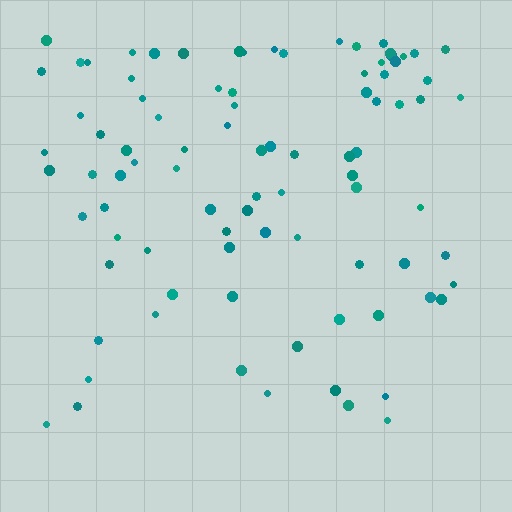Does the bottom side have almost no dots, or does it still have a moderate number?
Still a moderate number, just noticeably fewer than the top.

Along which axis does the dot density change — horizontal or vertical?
Vertical.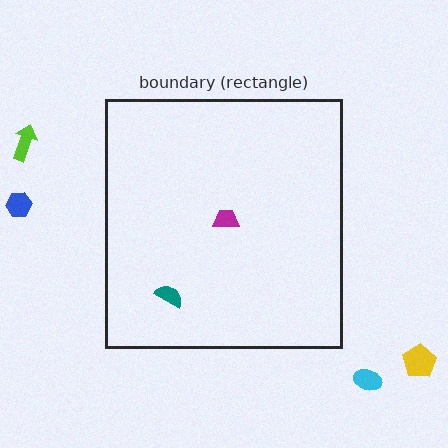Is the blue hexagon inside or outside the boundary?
Outside.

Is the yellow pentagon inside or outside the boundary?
Outside.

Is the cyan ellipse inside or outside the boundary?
Outside.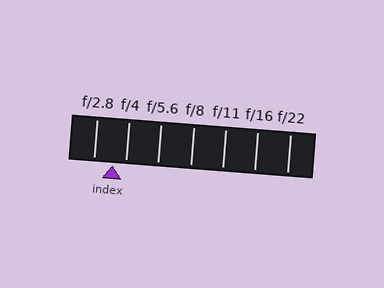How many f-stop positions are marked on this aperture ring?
There are 7 f-stop positions marked.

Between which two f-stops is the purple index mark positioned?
The index mark is between f/2.8 and f/4.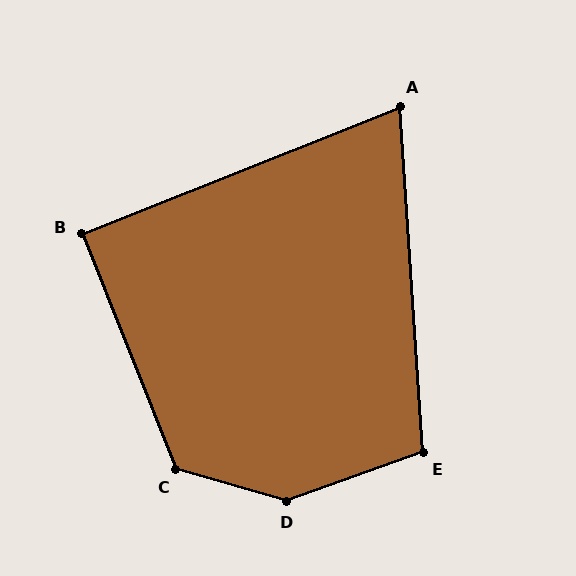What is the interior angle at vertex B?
Approximately 90 degrees (approximately right).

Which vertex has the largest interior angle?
D, at approximately 144 degrees.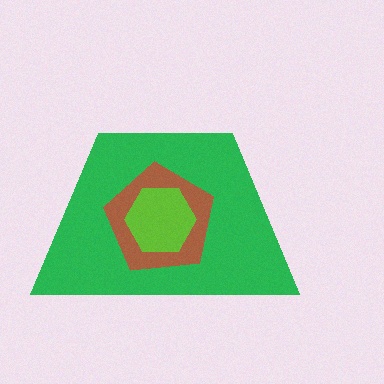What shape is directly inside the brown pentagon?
The lime hexagon.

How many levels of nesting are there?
3.